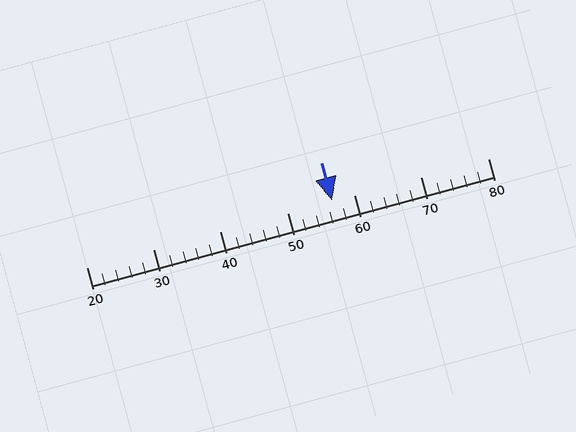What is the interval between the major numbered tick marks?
The major tick marks are spaced 10 units apart.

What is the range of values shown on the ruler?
The ruler shows values from 20 to 80.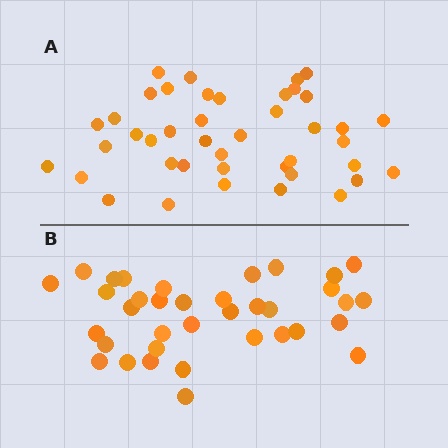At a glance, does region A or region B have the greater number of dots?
Region A (the top region) has more dots.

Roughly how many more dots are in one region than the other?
Region A has about 6 more dots than region B.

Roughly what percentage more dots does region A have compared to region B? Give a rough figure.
About 15% more.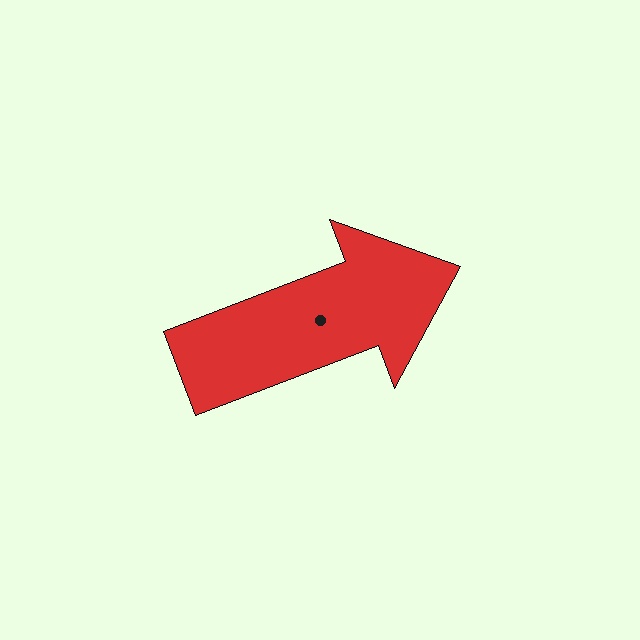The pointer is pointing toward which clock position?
Roughly 2 o'clock.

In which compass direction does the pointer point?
East.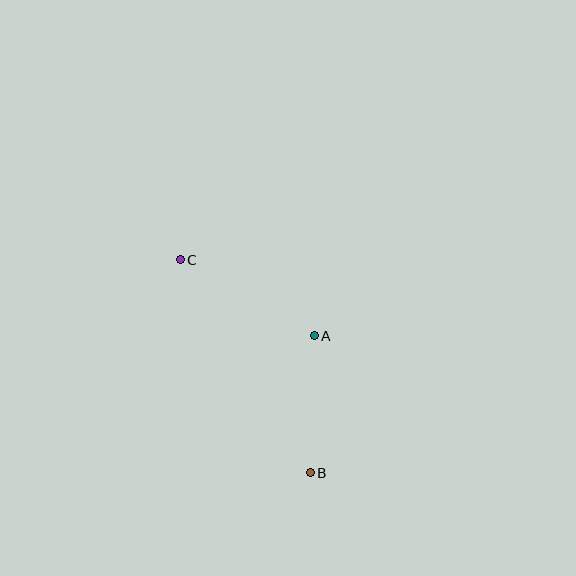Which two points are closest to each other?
Points A and B are closest to each other.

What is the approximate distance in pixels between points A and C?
The distance between A and C is approximately 154 pixels.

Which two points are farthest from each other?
Points B and C are farthest from each other.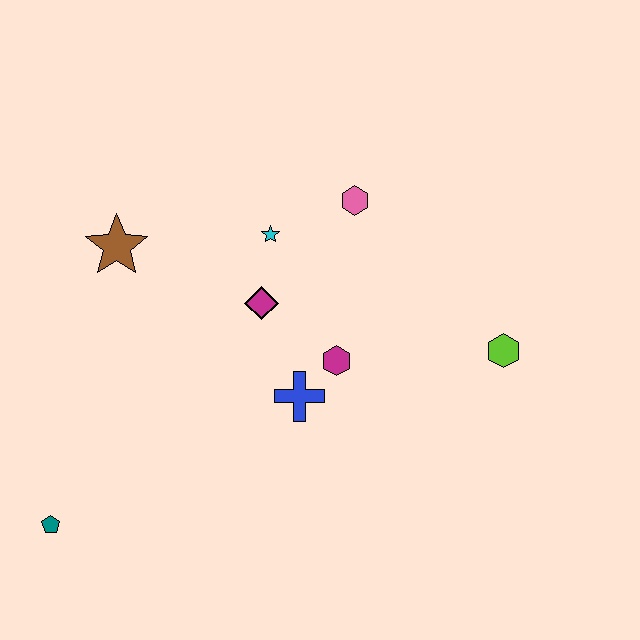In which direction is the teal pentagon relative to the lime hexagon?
The teal pentagon is to the left of the lime hexagon.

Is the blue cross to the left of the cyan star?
No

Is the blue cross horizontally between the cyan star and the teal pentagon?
No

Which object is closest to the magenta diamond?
The cyan star is closest to the magenta diamond.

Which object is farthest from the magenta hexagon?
The teal pentagon is farthest from the magenta hexagon.